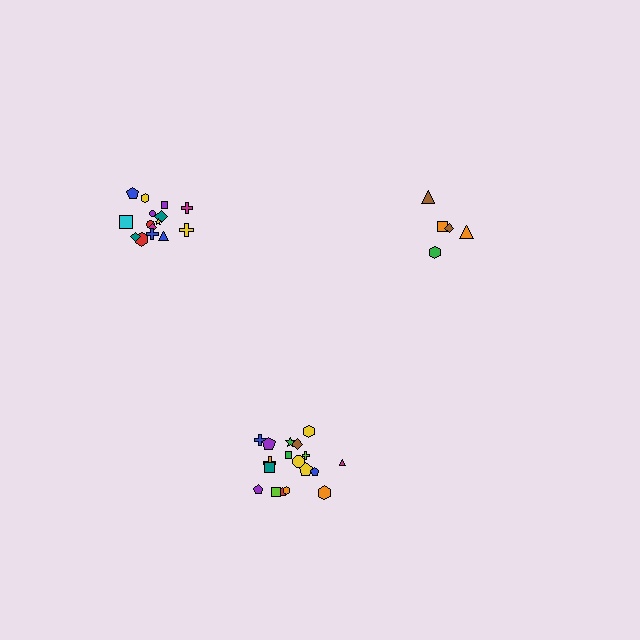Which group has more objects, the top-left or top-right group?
The top-left group.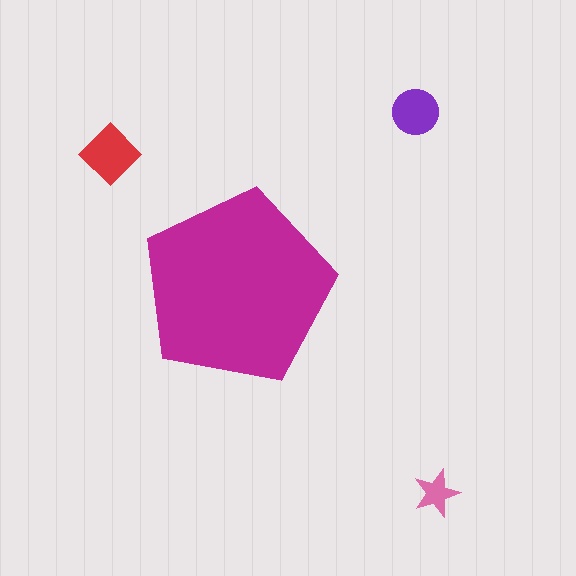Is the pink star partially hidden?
No, the pink star is fully visible.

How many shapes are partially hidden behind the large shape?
0 shapes are partially hidden.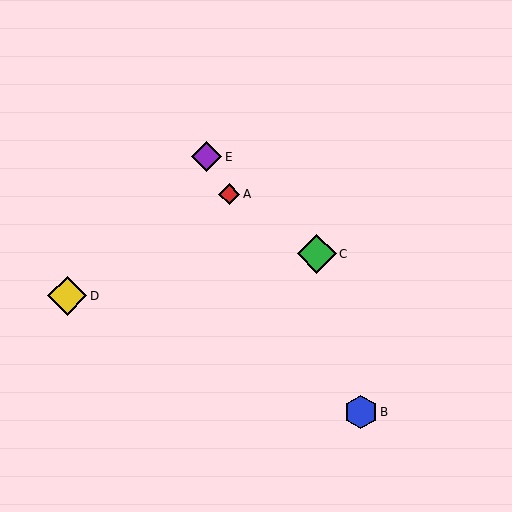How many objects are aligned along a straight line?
3 objects (A, B, E) are aligned along a straight line.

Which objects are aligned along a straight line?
Objects A, B, E are aligned along a straight line.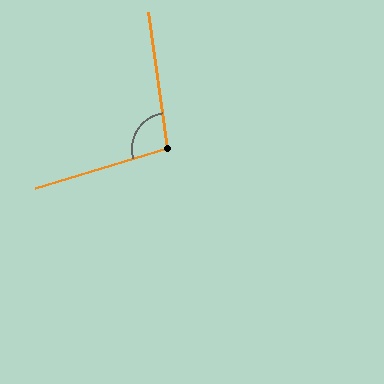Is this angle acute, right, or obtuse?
It is obtuse.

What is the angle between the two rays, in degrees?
Approximately 99 degrees.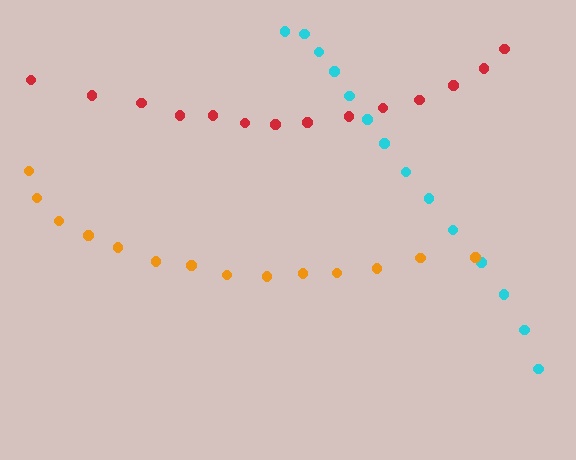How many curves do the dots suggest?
There are 3 distinct paths.